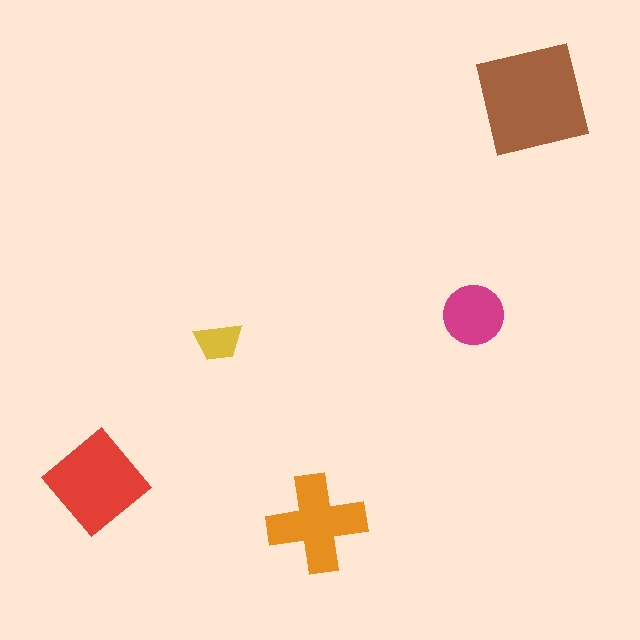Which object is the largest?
The brown square.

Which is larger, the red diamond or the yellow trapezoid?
The red diamond.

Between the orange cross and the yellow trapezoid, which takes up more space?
The orange cross.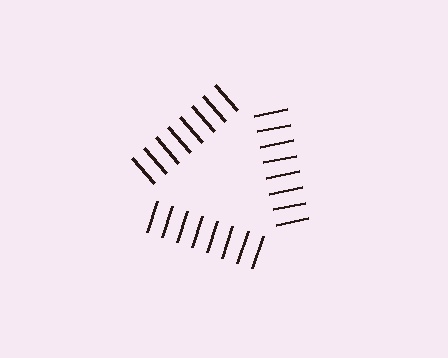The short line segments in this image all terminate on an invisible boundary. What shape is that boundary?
An illusory triangle — the line segments terminate on its edges but no continuous stroke is drawn.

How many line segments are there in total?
24 — 8 along each of the 3 edges.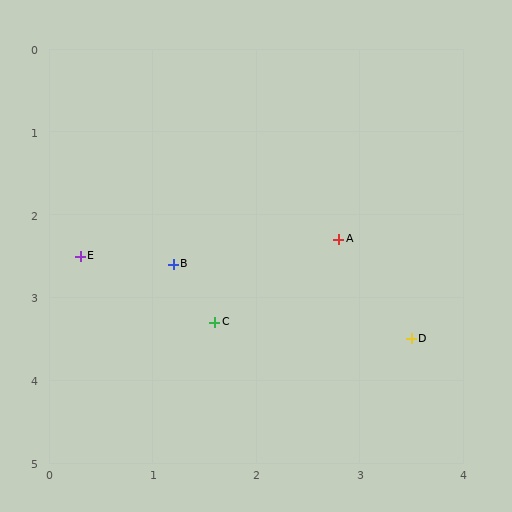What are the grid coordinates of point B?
Point B is at approximately (1.2, 2.6).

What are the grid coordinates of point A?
Point A is at approximately (2.8, 2.3).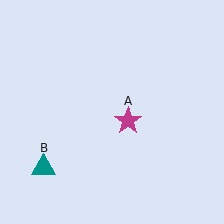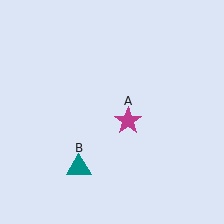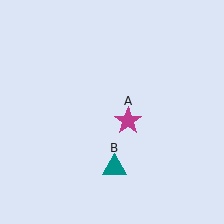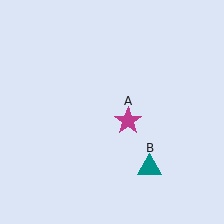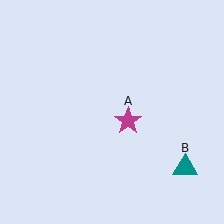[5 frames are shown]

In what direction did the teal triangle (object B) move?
The teal triangle (object B) moved right.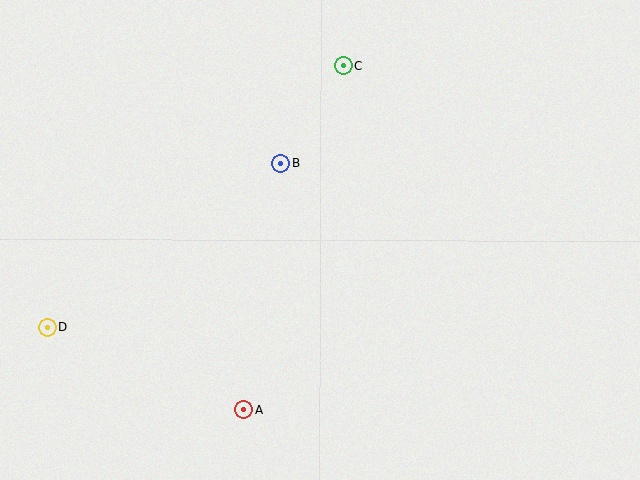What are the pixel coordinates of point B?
Point B is at (281, 163).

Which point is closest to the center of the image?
Point B at (281, 163) is closest to the center.